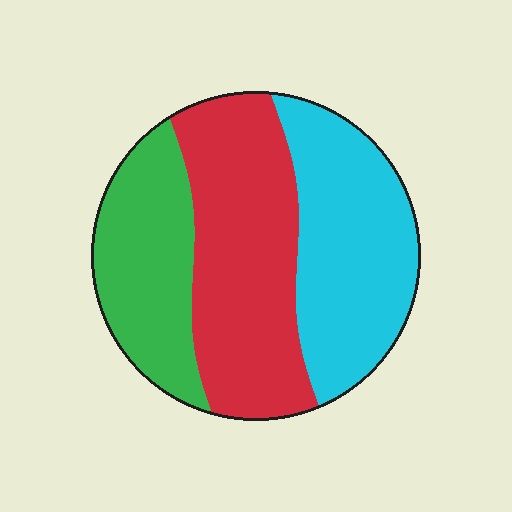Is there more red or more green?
Red.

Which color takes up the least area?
Green, at roughly 25%.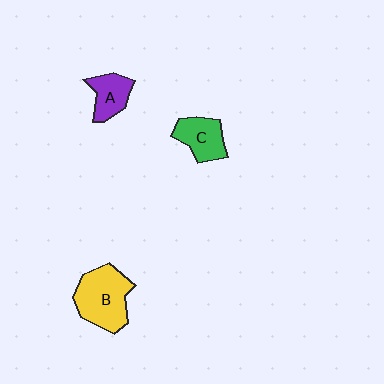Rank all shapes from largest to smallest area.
From largest to smallest: B (yellow), C (green), A (purple).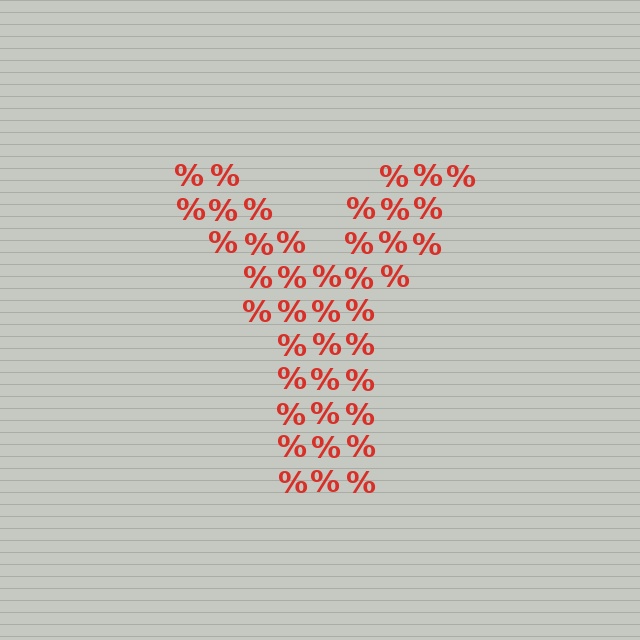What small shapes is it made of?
It is made of small percent signs.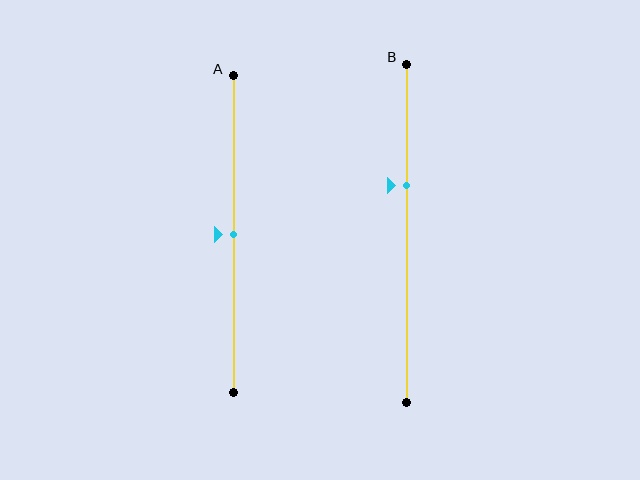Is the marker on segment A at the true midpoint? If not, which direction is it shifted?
Yes, the marker on segment A is at the true midpoint.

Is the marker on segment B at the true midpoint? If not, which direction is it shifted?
No, the marker on segment B is shifted upward by about 14% of the segment length.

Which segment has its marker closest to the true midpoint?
Segment A has its marker closest to the true midpoint.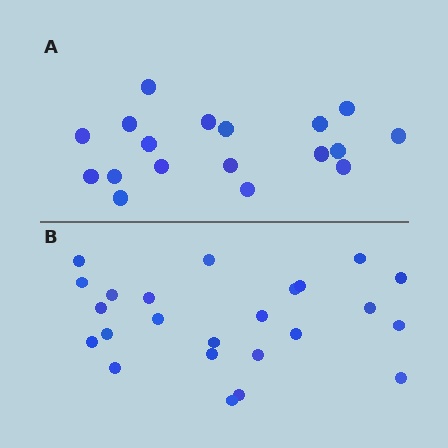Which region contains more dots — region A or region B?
Region B (the bottom region) has more dots.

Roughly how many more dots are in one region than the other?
Region B has about 6 more dots than region A.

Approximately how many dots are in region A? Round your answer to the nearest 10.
About 20 dots. (The exact count is 18, which rounds to 20.)